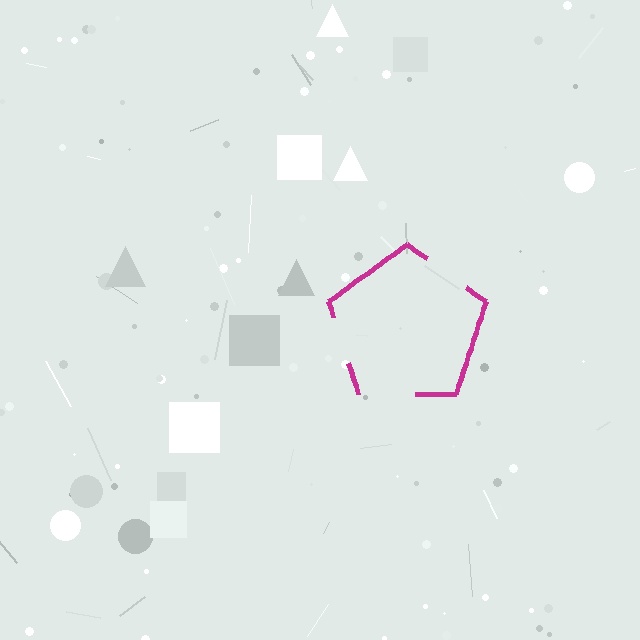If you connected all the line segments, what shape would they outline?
They would outline a pentagon.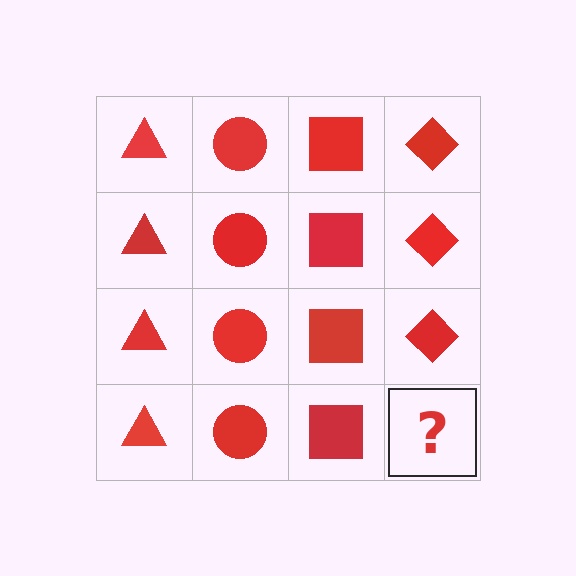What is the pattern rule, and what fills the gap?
The rule is that each column has a consistent shape. The gap should be filled with a red diamond.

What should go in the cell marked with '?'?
The missing cell should contain a red diamond.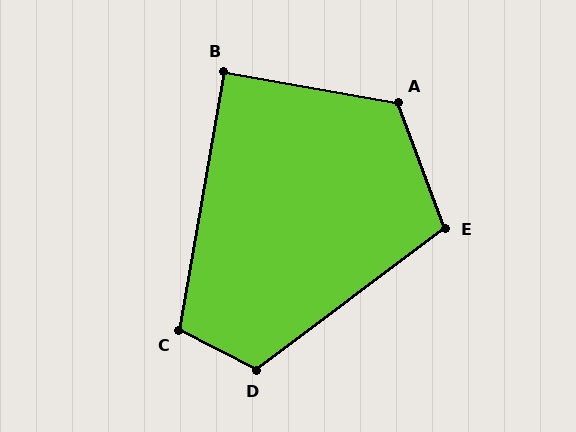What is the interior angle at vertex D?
Approximately 115 degrees (obtuse).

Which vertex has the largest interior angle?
A, at approximately 121 degrees.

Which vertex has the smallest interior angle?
B, at approximately 90 degrees.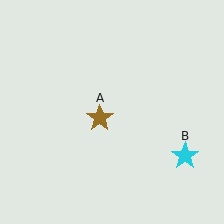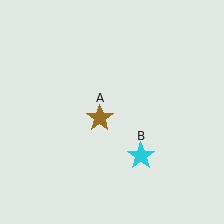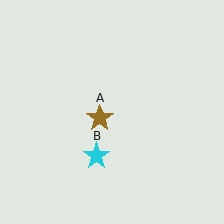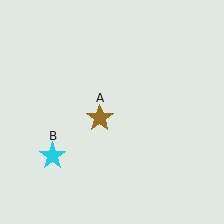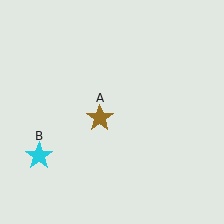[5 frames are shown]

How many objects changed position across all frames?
1 object changed position: cyan star (object B).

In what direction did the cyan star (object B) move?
The cyan star (object B) moved left.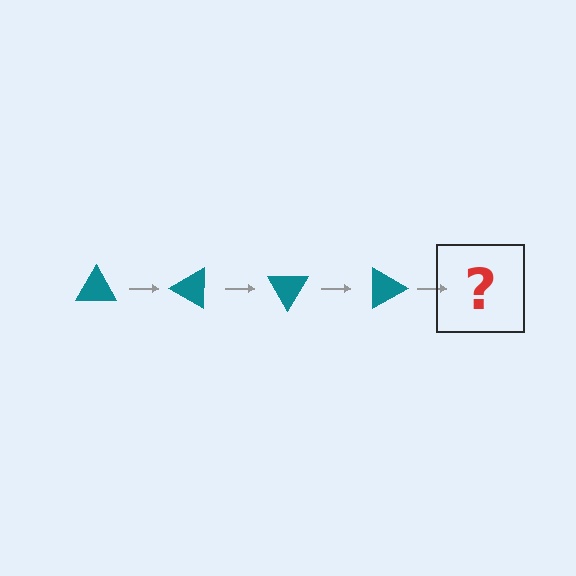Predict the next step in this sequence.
The next step is a teal triangle rotated 120 degrees.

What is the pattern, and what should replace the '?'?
The pattern is that the triangle rotates 30 degrees each step. The '?' should be a teal triangle rotated 120 degrees.